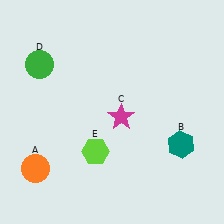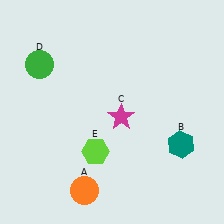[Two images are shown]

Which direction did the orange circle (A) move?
The orange circle (A) moved right.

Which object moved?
The orange circle (A) moved right.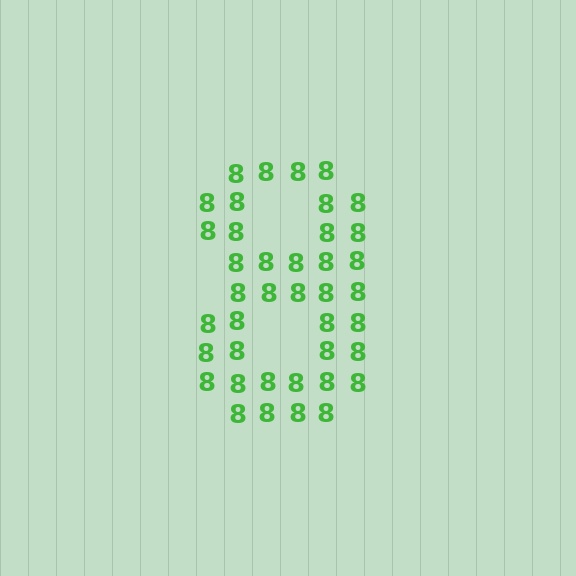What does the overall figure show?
The overall figure shows the digit 8.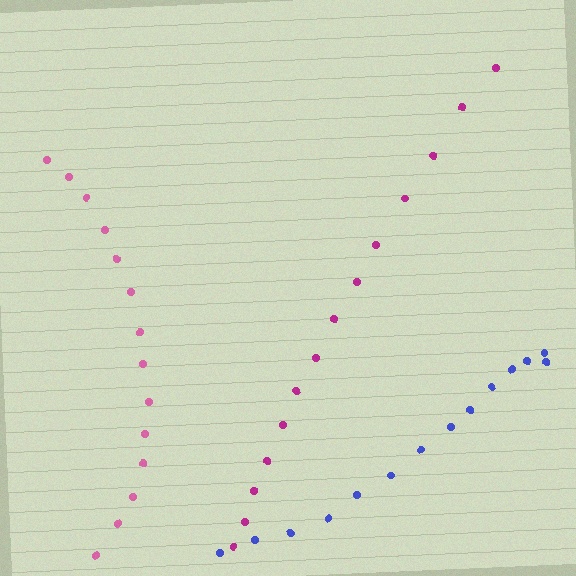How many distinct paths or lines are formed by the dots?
There are 3 distinct paths.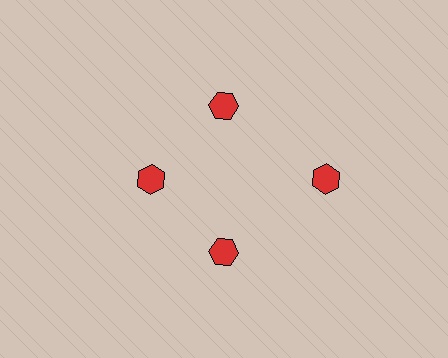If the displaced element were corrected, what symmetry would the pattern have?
It would have 4-fold rotational symmetry — the pattern would map onto itself every 90 degrees.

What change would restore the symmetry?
The symmetry would be restored by moving it inward, back onto the ring so that all 4 hexagons sit at equal angles and equal distance from the center.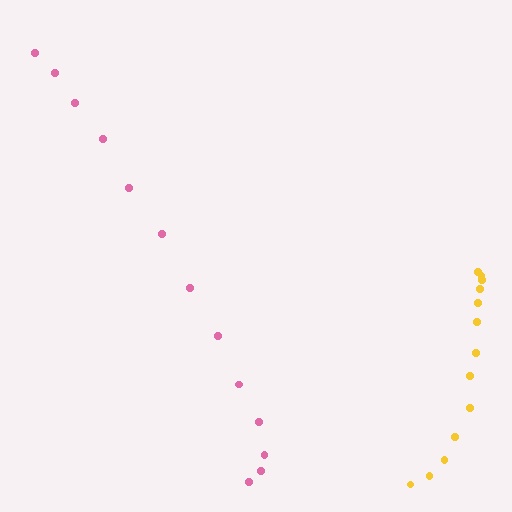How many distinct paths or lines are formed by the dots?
There are 2 distinct paths.